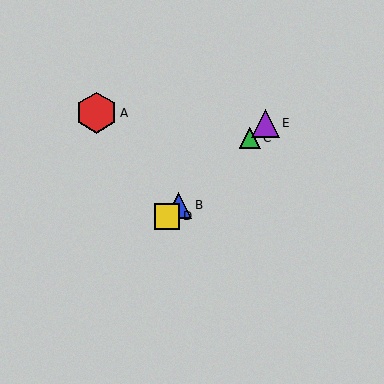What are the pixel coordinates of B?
Object B is at (179, 205).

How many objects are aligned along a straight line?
4 objects (B, C, D, E) are aligned along a straight line.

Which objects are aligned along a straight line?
Objects B, C, D, E are aligned along a straight line.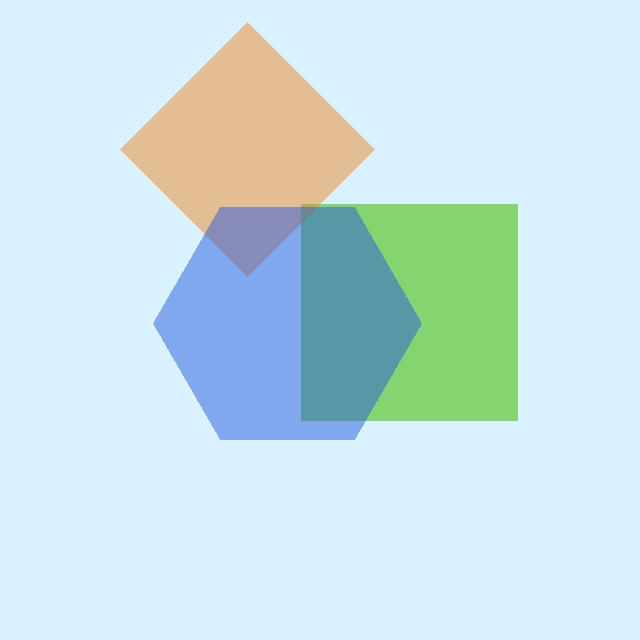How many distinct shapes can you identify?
There are 3 distinct shapes: a lime square, an orange diamond, a blue hexagon.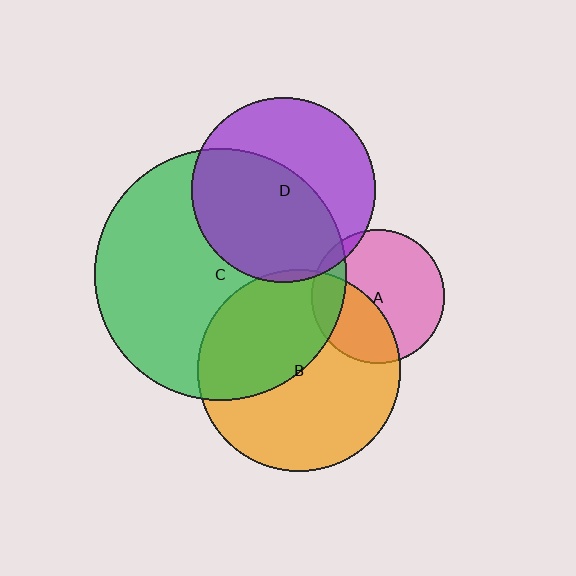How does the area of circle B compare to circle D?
Approximately 1.2 times.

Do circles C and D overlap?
Yes.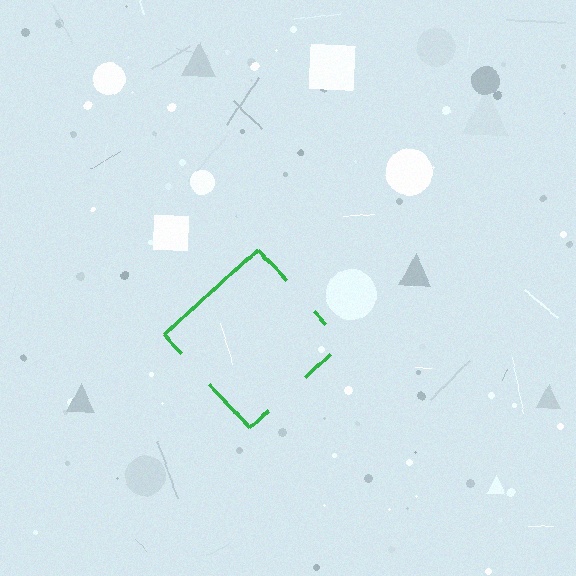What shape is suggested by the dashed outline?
The dashed outline suggests a diamond.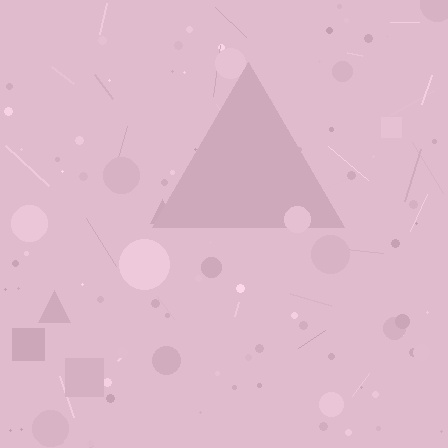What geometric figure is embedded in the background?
A triangle is embedded in the background.